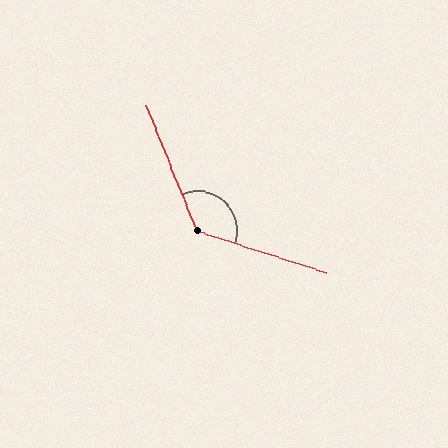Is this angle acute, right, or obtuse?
It is obtuse.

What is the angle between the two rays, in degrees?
Approximately 130 degrees.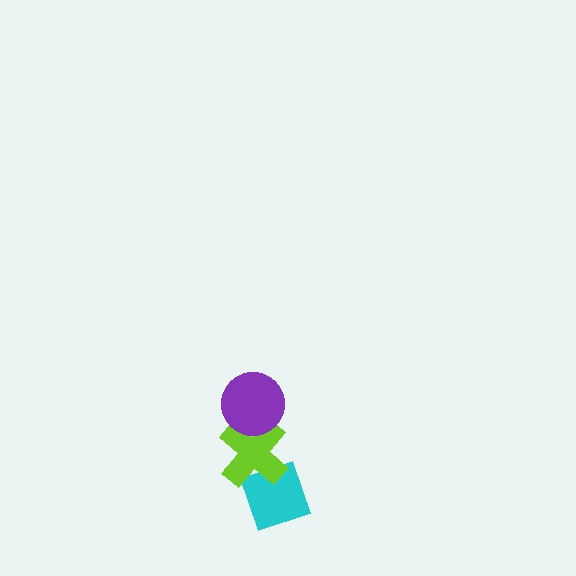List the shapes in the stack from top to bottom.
From top to bottom: the purple circle, the lime cross, the cyan diamond.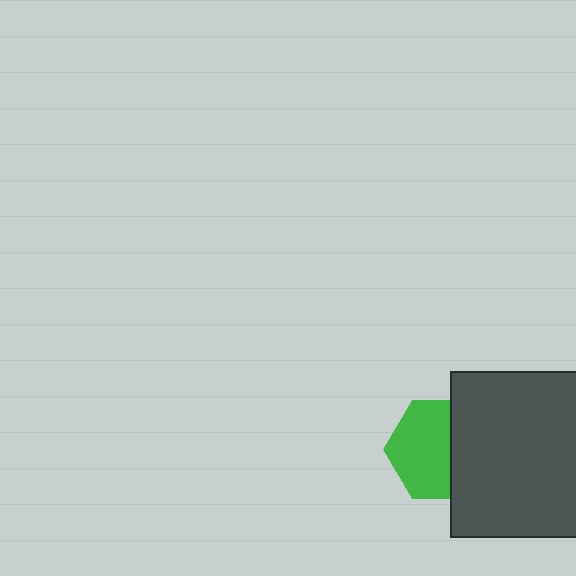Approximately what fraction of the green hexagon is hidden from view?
Roughly 39% of the green hexagon is hidden behind the dark gray rectangle.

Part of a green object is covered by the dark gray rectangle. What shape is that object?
It is a hexagon.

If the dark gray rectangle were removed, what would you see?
You would see the complete green hexagon.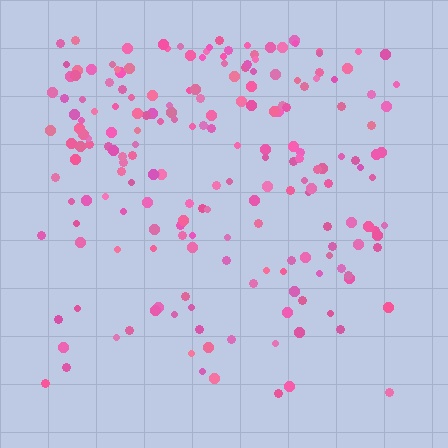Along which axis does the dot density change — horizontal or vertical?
Vertical.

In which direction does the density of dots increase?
From bottom to top, with the top side densest.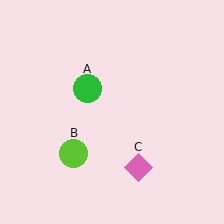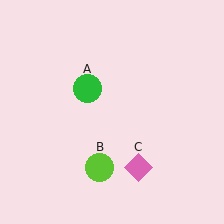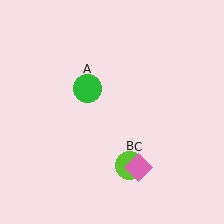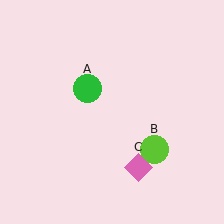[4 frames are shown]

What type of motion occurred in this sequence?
The lime circle (object B) rotated counterclockwise around the center of the scene.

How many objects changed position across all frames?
1 object changed position: lime circle (object B).